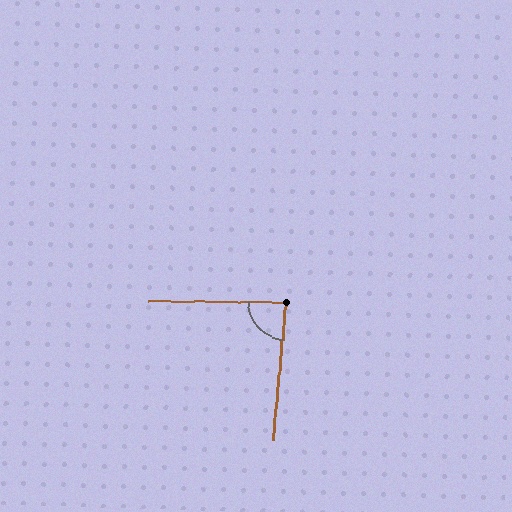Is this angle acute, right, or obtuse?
It is approximately a right angle.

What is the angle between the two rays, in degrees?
Approximately 85 degrees.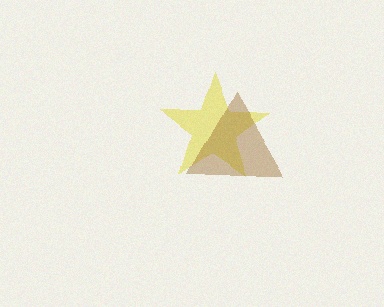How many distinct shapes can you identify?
There are 2 distinct shapes: a yellow star, a brown triangle.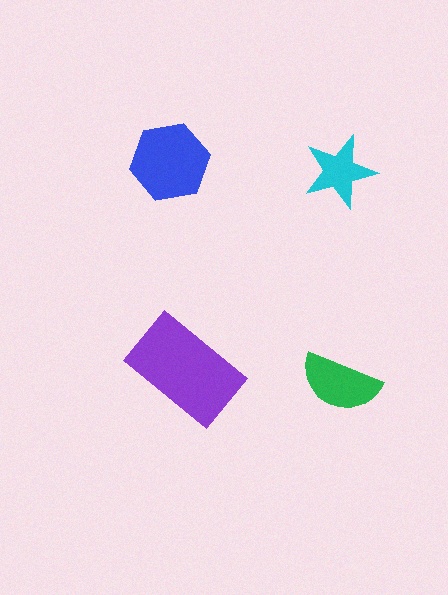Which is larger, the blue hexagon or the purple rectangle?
The purple rectangle.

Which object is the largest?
The purple rectangle.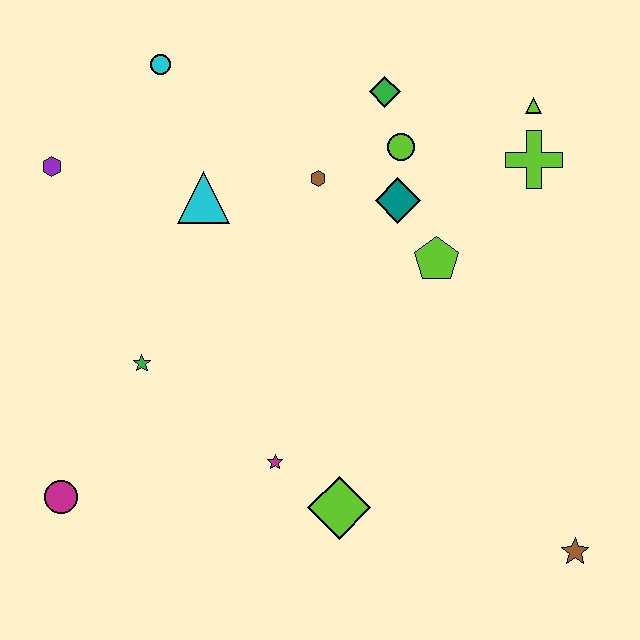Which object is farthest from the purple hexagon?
The brown star is farthest from the purple hexagon.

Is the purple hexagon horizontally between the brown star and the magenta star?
No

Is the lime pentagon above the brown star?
Yes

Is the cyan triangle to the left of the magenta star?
Yes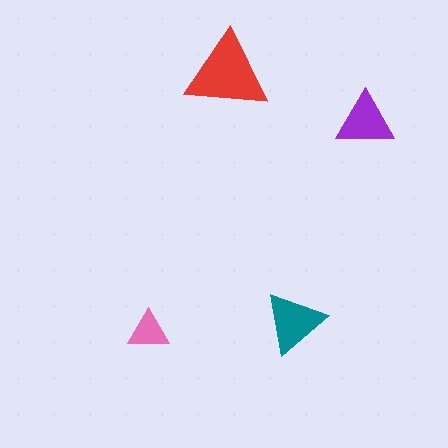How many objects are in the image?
There are 4 objects in the image.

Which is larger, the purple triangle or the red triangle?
The red one.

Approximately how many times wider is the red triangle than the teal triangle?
About 1.5 times wider.